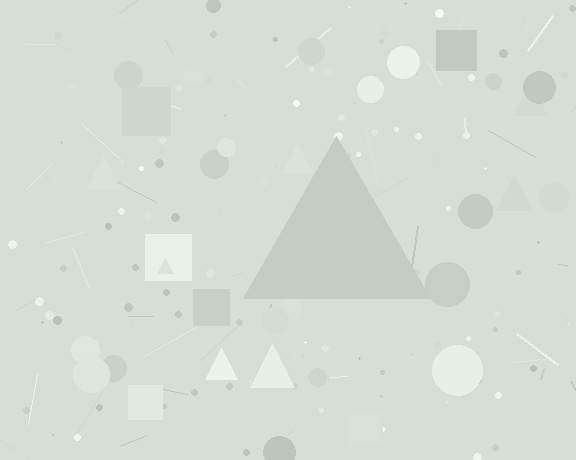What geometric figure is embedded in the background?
A triangle is embedded in the background.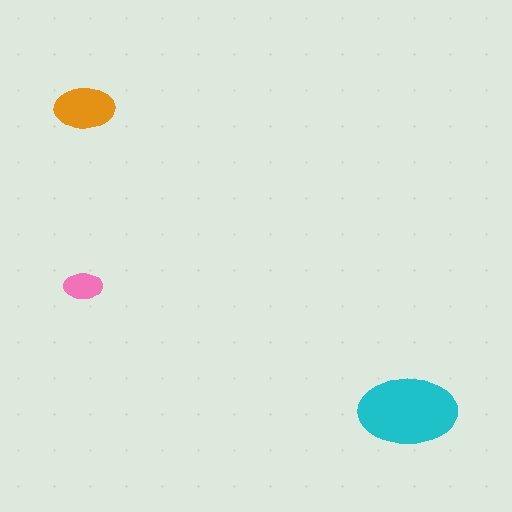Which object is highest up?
The orange ellipse is topmost.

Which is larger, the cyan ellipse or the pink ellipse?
The cyan one.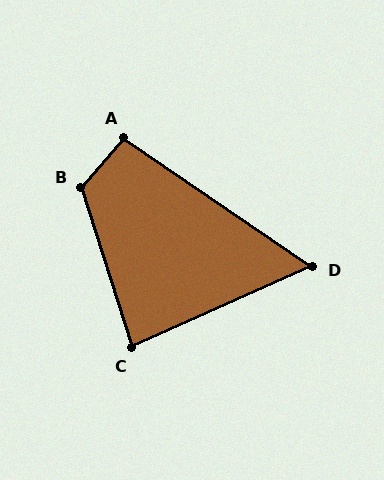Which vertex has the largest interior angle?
B, at approximately 122 degrees.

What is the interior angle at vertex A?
Approximately 96 degrees (obtuse).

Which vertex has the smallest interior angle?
D, at approximately 58 degrees.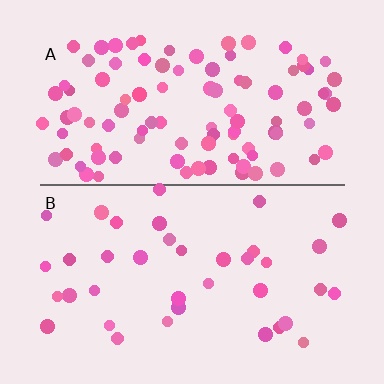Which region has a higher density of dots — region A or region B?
A (the top).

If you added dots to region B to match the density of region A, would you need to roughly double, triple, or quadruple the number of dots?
Approximately triple.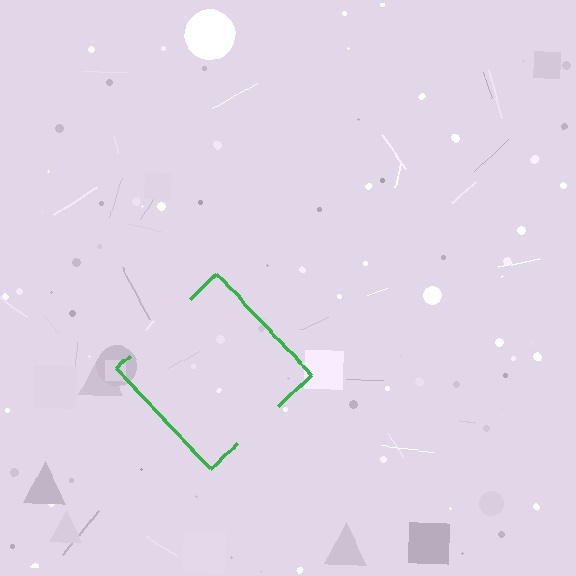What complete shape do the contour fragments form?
The contour fragments form a diamond.